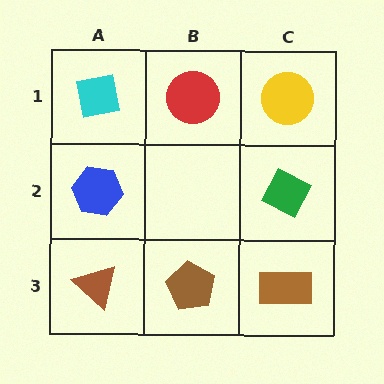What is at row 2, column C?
A green diamond.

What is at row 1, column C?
A yellow circle.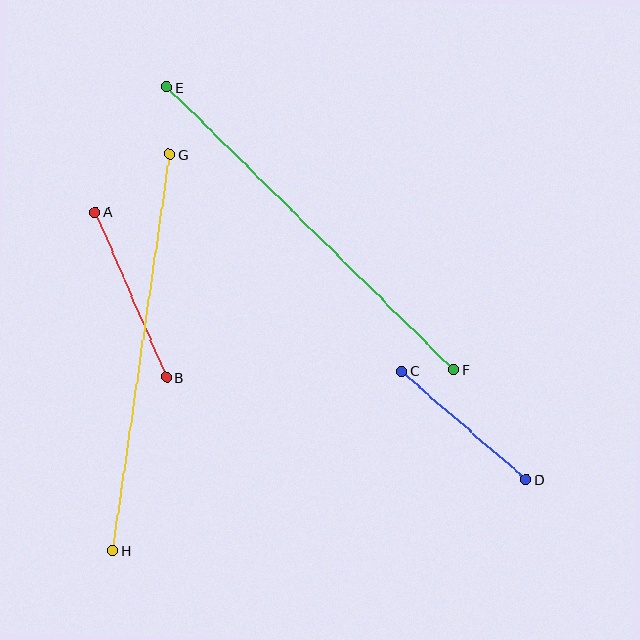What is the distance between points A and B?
The distance is approximately 180 pixels.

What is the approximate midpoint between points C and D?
The midpoint is at approximately (464, 425) pixels.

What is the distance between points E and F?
The distance is approximately 403 pixels.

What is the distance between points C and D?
The distance is approximately 165 pixels.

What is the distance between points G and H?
The distance is approximately 400 pixels.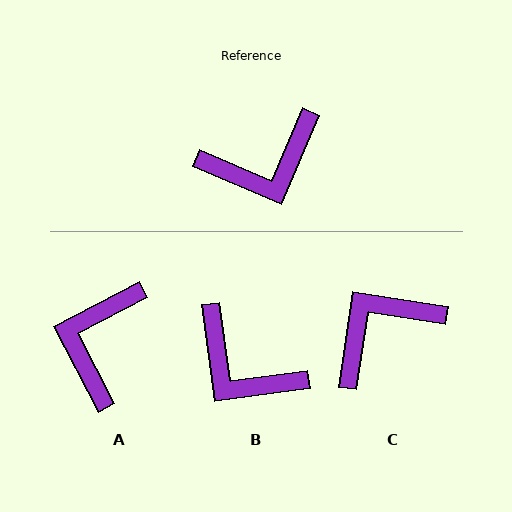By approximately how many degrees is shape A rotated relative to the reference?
Approximately 129 degrees clockwise.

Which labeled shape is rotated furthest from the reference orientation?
C, about 166 degrees away.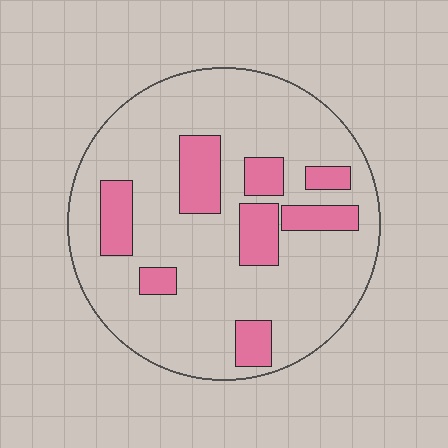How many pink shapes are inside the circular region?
8.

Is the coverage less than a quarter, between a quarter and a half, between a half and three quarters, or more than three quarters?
Less than a quarter.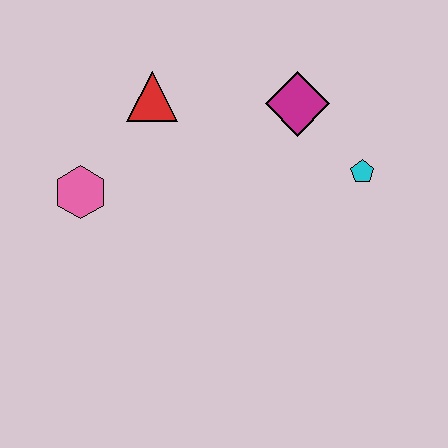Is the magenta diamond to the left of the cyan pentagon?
Yes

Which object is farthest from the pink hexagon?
The cyan pentagon is farthest from the pink hexagon.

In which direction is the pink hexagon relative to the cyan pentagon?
The pink hexagon is to the left of the cyan pentagon.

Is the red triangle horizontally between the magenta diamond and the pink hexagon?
Yes